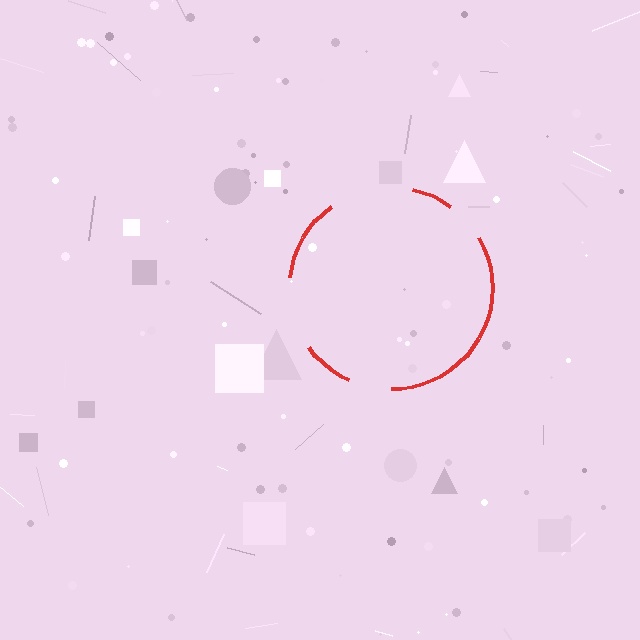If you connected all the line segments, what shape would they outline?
They would outline a circle.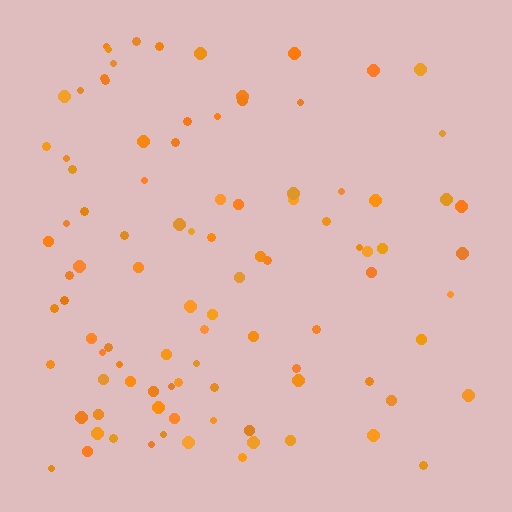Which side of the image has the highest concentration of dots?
The left.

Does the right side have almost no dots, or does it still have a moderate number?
Still a moderate number, just noticeably fewer than the left.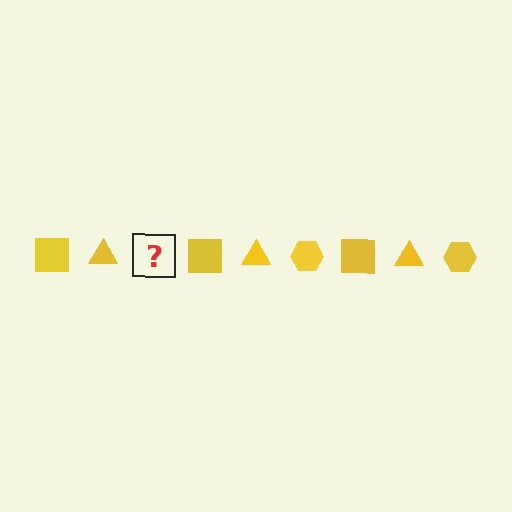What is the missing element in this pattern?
The missing element is a yellow hexagon.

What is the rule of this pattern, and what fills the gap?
The rule is that the pattern cycles through square, triangle, hexagon shapes in yellow. The gap should be filled with a yellow hexagon.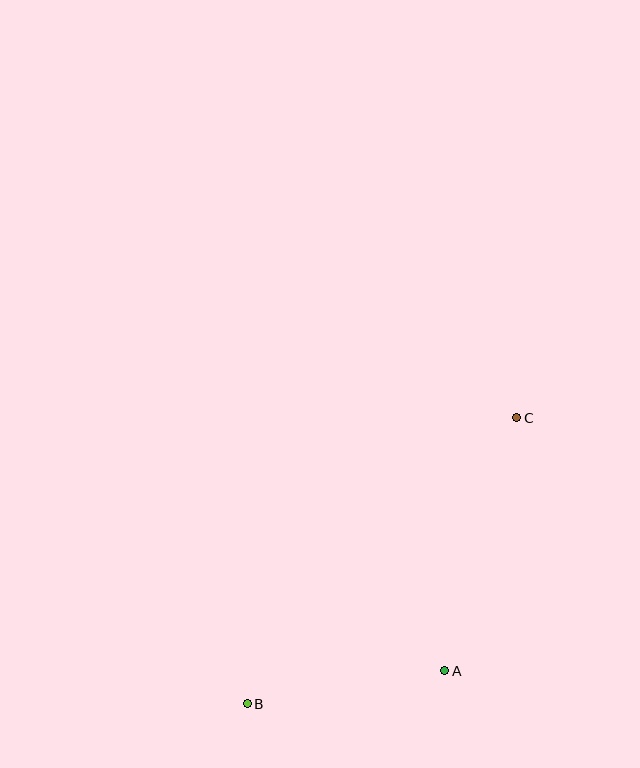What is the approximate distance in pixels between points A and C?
The distance between A and C is approximately 263 pixels.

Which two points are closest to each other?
Points A and B are closest to each other.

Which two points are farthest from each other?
Points B and C are farthest from each other.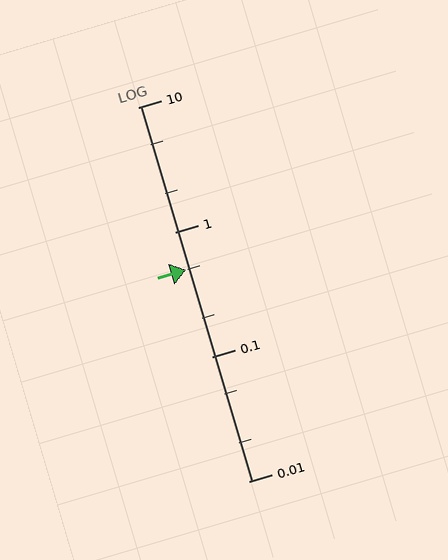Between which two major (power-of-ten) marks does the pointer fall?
The pointer is between 0.1 and 1.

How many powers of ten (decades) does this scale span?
The scale spans 3 decades, from 0.01 to 10.